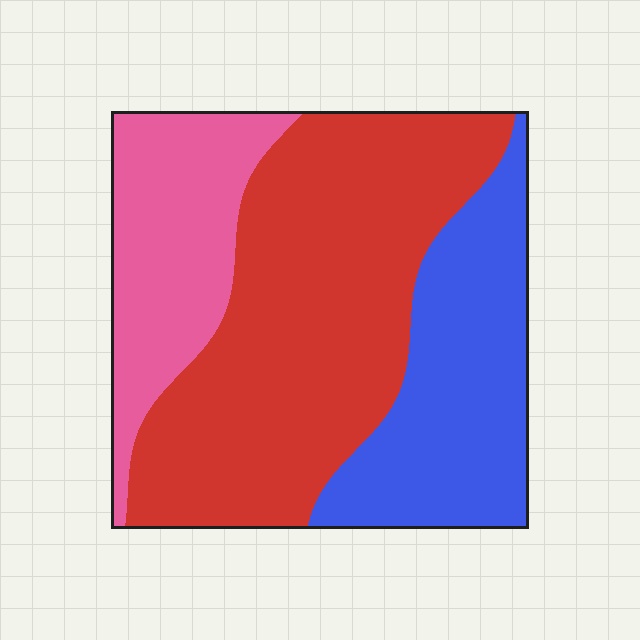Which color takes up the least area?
Pink, at roughly 20%.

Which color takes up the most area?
Red, at roughly 50%.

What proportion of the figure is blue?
Blue takes up between a sixth and a third of the figure.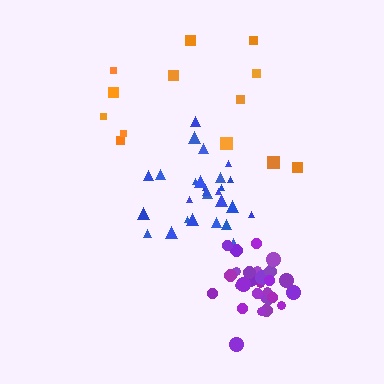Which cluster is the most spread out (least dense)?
Orange.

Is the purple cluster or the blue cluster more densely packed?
Purple.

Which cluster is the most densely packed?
Purple.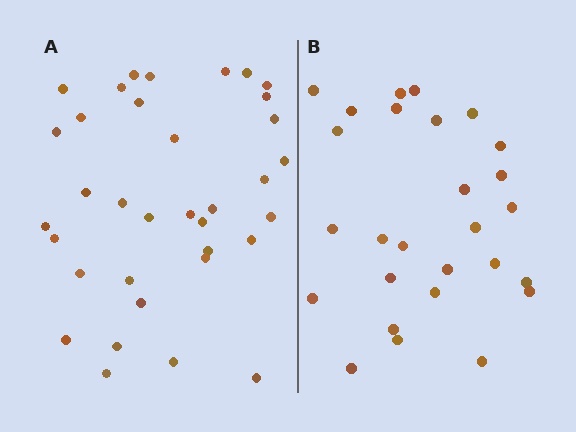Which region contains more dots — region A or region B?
Region A (the left region) has more dots.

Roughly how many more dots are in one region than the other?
Region A has roughly 8 or so more dots than region B.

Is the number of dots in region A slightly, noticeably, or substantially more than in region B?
Region A has noticeably more, but not dramatically so. The ratio is roughly 1.3 to 1.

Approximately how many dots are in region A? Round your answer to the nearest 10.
About 40 dots. (The exact count is 35, which rounds to 40.)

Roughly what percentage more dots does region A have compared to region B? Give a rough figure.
About 30% more.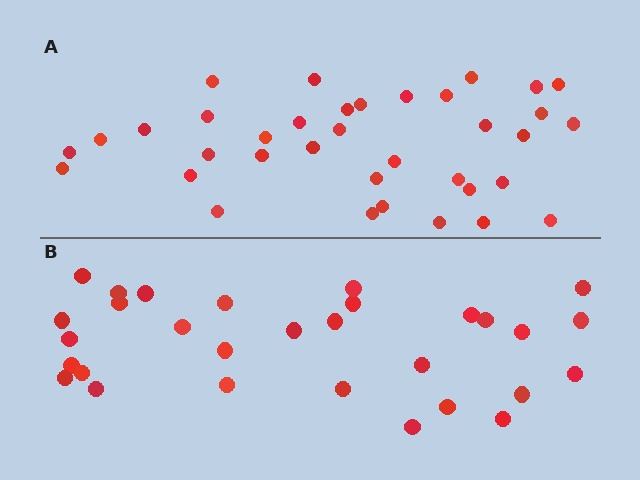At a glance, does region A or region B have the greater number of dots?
Region A (the top region) has more dots.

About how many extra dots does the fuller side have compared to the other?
Region A has about 6 more dots than region B.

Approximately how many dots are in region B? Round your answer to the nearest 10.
About 30 dots.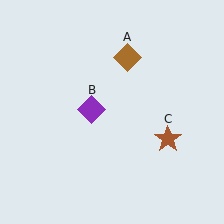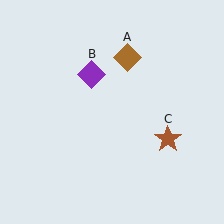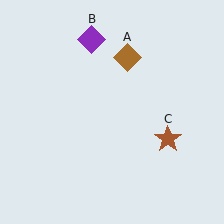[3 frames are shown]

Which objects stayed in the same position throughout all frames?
Brown diamond (object A) and brown star (object C) remained stationary.